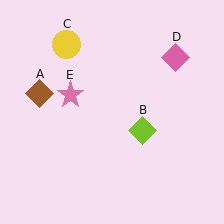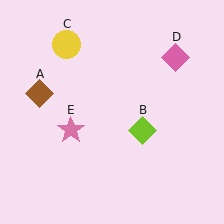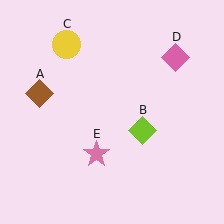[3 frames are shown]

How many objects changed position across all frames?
1 object changed position: pink star (object E).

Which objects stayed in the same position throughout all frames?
Brown diamond (object A) and lime diamond (object B) and yellow circle (object C) and pink diamond (object D) remained stationary.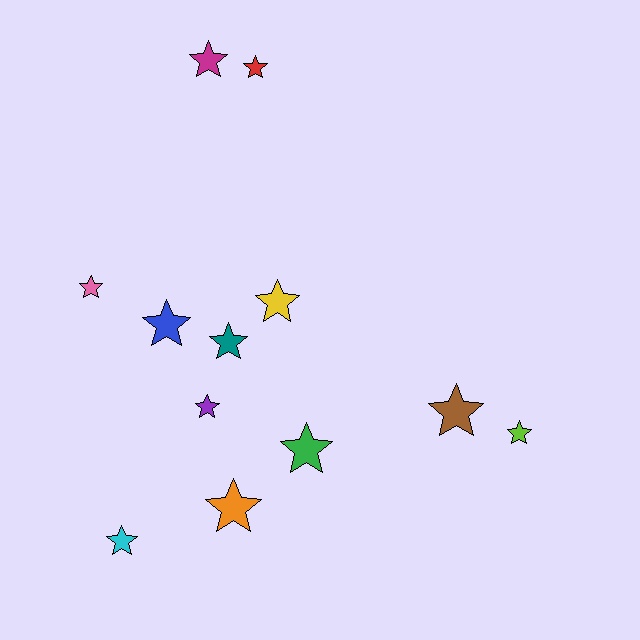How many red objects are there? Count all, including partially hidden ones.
There is 1 red object.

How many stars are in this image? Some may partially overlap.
There are 12 stars.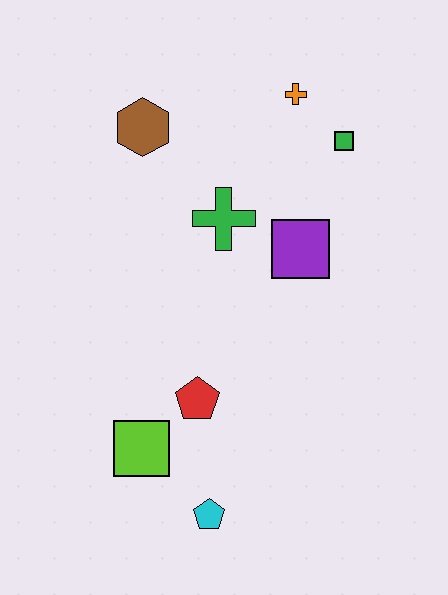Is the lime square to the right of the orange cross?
No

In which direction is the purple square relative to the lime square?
The purple square is above the lime square.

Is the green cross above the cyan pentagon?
Yes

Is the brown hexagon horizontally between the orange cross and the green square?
No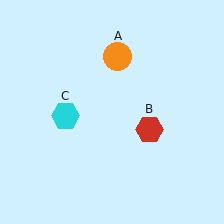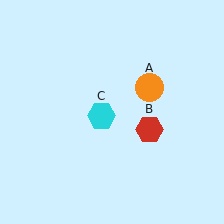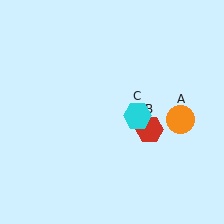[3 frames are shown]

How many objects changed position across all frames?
2 objects changed position: orange circle (object A), cyan hexagon (object C).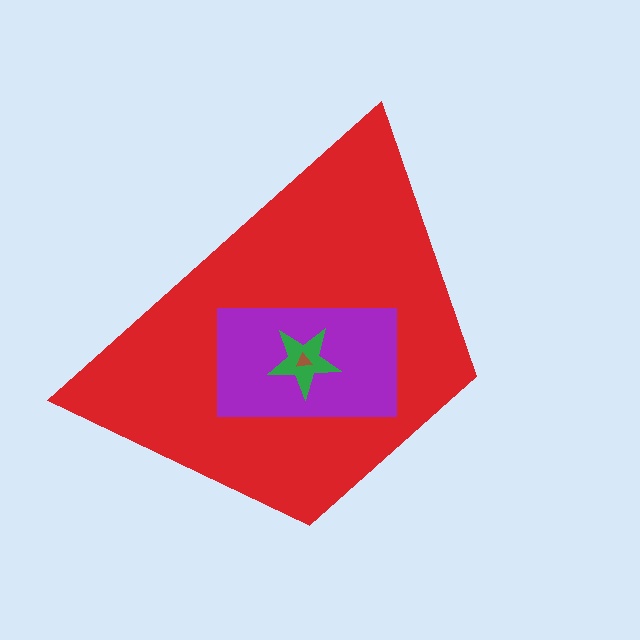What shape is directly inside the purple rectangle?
The green star.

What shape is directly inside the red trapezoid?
The purple rectangle.